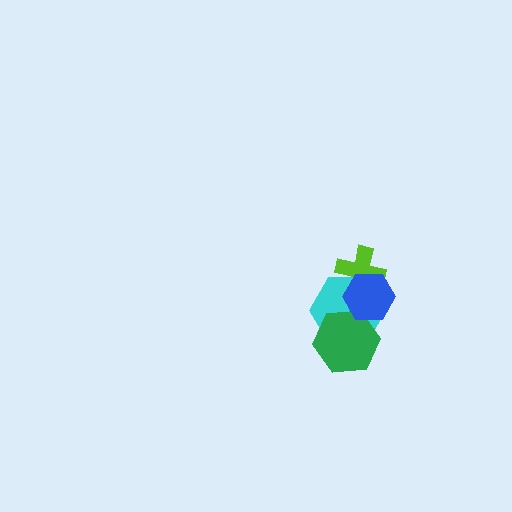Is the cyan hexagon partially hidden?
Yes, it is partially covered by another shape.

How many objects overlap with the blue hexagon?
3 objects overlap with the blue hexagon.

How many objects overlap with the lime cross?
2 objects overlap with the lime cross.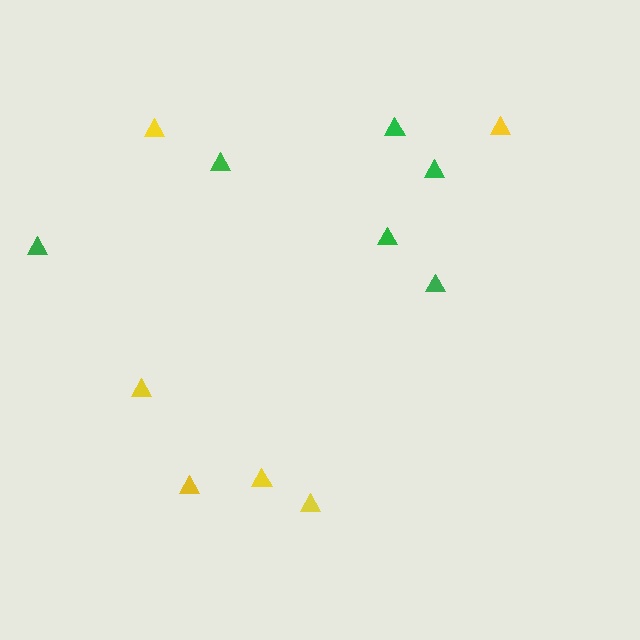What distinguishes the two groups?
There are 2 groups: one group of yellow triangles (6) and one group of green triangles (6).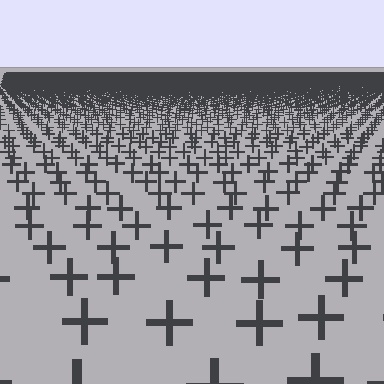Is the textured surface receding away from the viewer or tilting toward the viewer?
The surface is receding away from the viewer. Texture elements get smaller and denser toward the top.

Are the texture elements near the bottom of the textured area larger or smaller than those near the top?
Larger. Near the bottom, elements are closer to the viewer and appear at a bigger on-screen size.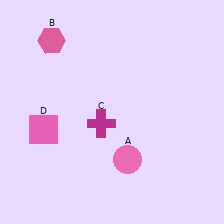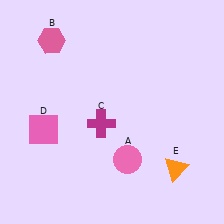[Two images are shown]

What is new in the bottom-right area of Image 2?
An orange triangle (E) was added in the bottom-right area of Image 2.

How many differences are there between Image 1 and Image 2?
There is 1 difference between the two images.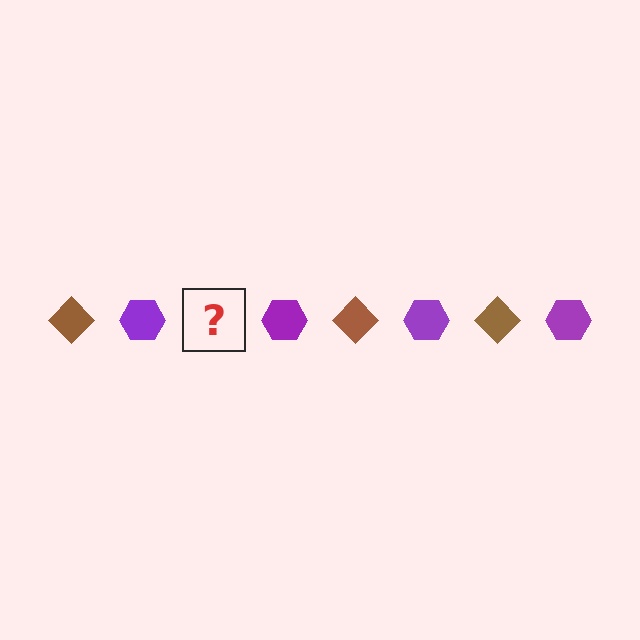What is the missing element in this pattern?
The missing element is a brown diamond.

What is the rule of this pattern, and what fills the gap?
The rule is that the pattern alternates between brown diamond and purple hexagon. The gap should be filled with a brown diamond.